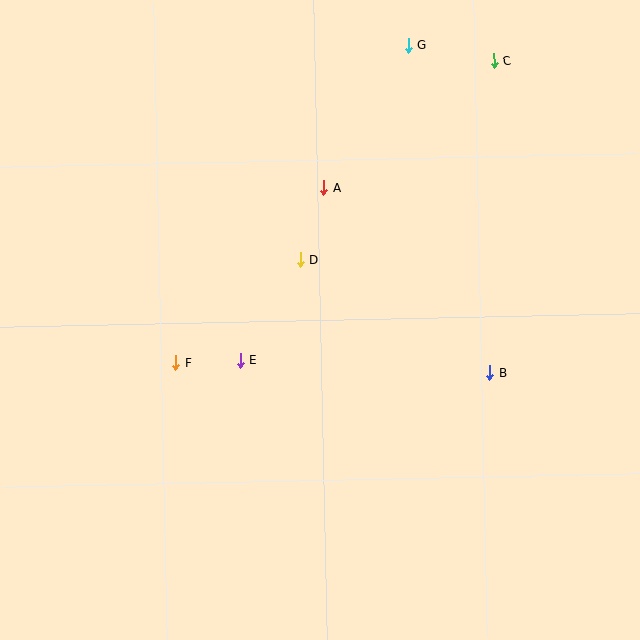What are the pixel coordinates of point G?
Point G is at (409, 45).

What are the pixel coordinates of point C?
Point C is at (494, 61).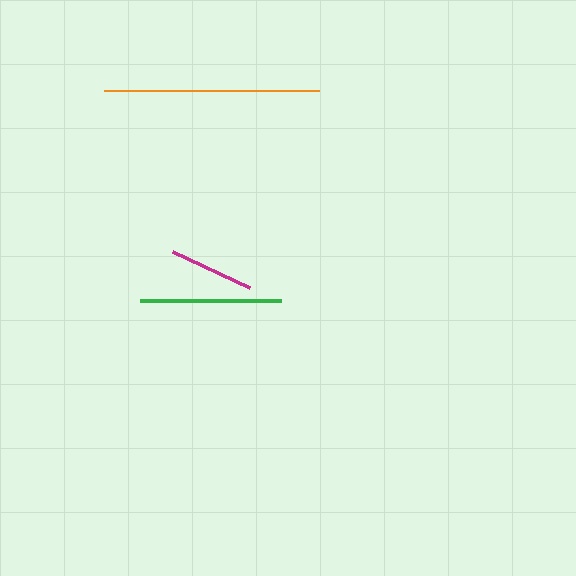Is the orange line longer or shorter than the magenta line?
The orange line is longer than the magenta line.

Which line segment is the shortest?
The magenta line is the shortest at approximately 85 pixels.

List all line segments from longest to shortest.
From longest to shortest: orange, green, magenta.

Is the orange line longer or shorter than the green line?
The orange line is longer than the green line.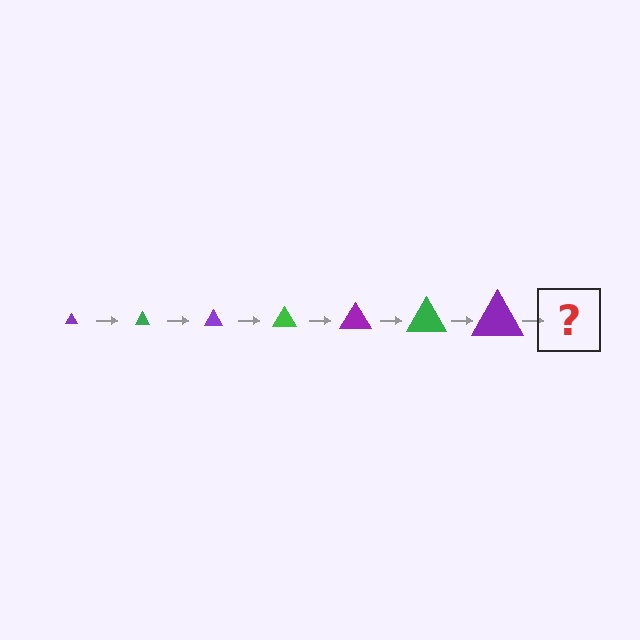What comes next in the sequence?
The next element should be a green triangle, larger than the previous one.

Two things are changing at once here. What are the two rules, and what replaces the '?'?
The two rules are that the triangle grows larger each step and the color cycles through purple and green. The '?' should be a green triangle, larger than the previous one.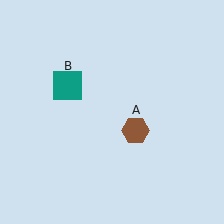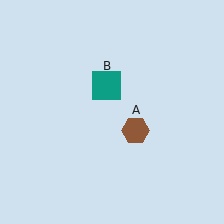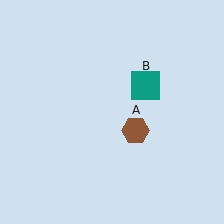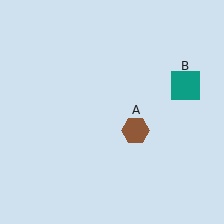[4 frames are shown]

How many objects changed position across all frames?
1 object changed position: teal square (object B).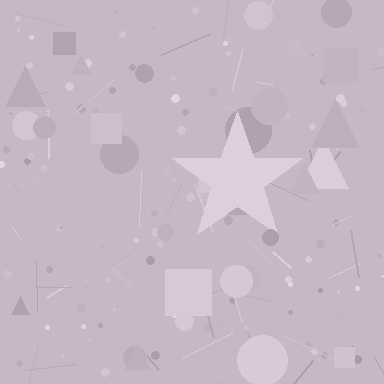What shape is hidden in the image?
A star is hidden in the image.